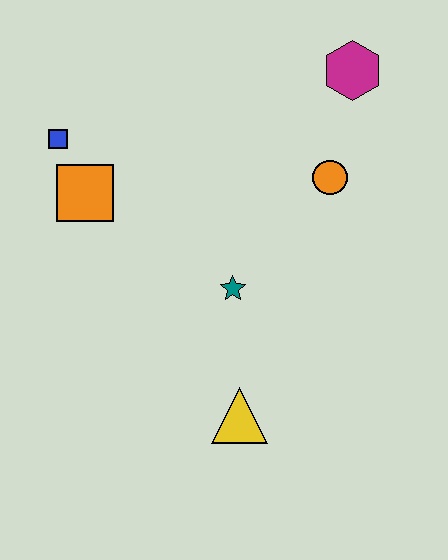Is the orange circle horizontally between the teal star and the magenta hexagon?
Yes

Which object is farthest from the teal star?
The magenta hexagon is farthest from the teal star.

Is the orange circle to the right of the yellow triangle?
Yes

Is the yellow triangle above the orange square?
No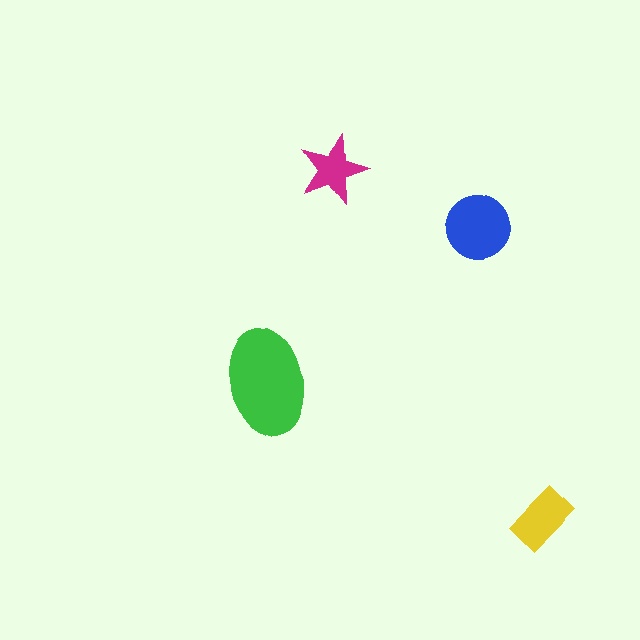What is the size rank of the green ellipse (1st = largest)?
1st.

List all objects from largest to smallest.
The green ellipse, the blue circle, the yellow rectangle, the magenta star.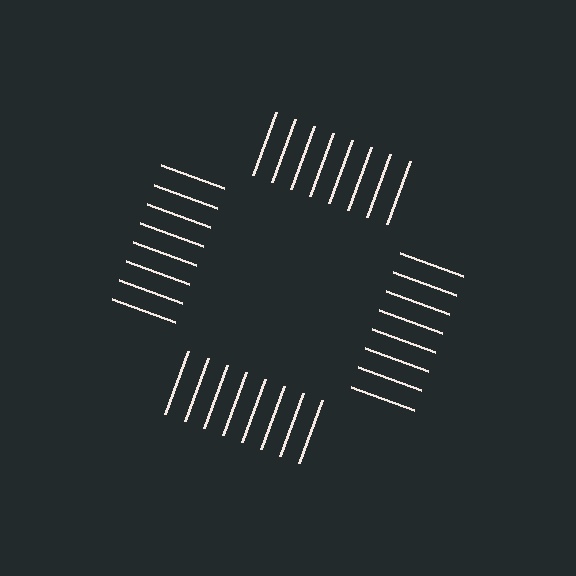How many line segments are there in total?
32 — 8 along each of the 4 edges.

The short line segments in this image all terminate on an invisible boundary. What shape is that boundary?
An illusory square — the line segments terminate on its edges but no continuous stroke is drawn.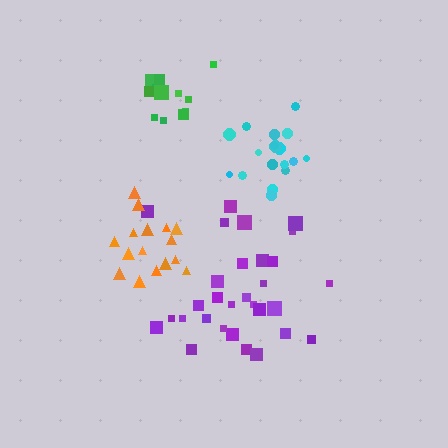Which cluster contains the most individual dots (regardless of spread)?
Purple (30).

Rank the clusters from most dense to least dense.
cyan, green, orange, purple.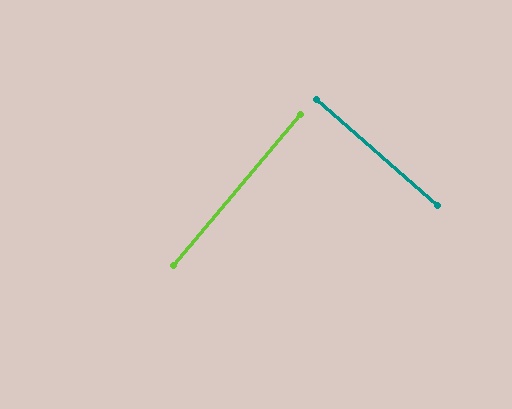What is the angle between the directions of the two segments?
Approximately 89 degrees.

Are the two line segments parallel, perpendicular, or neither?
Perpendicular — they meet at approximately 89°.